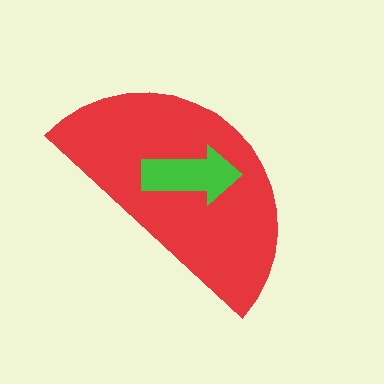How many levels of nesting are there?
2.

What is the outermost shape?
The red semicircle.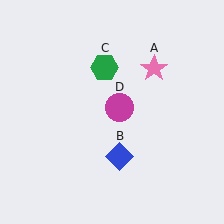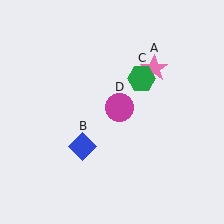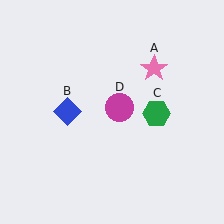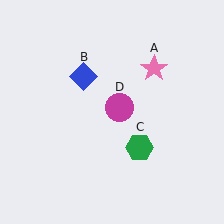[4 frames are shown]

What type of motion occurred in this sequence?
The blue diamond (object B), green hexagon (object C) rotated clockwise around the center of the scene.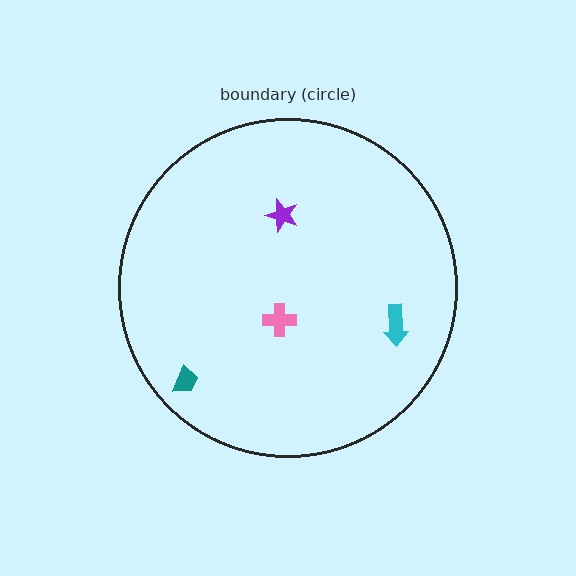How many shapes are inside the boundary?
4 inside, 0 outside.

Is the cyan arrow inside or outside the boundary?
Inside.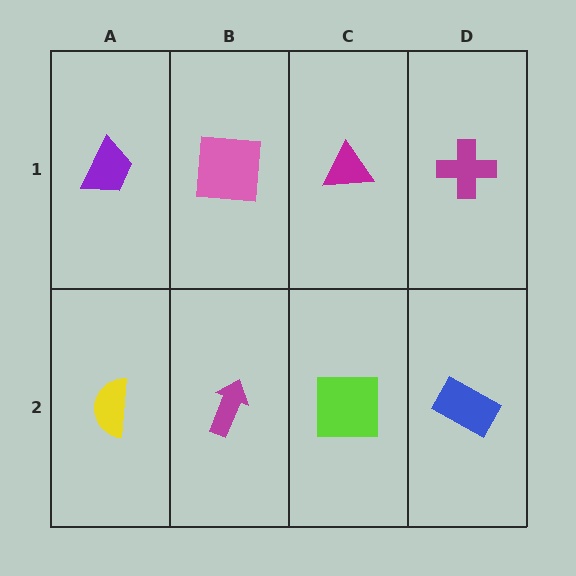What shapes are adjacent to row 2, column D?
A magenta cross (row 1, column D), a lime square (row 2, column C).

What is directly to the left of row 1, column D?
A magenta triangle.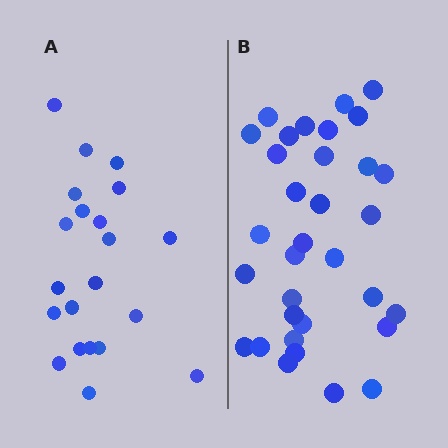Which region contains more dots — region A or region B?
Region B (the right region) has more dots.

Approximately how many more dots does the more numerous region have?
Region B has roughly 12 or so more dots than region A.